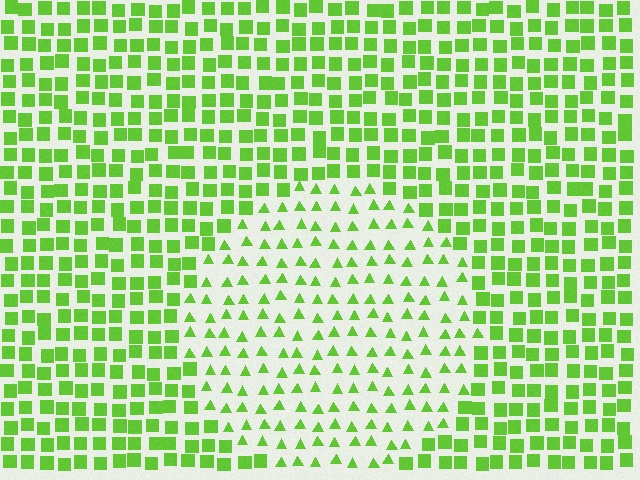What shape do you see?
I see a circle.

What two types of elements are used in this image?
The image uses triangles inside the circle region and squares outside it.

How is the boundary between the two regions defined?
The boundary is defined by a change in element shape: triangles inside vs. squares outside. All elements share the same color and spacing.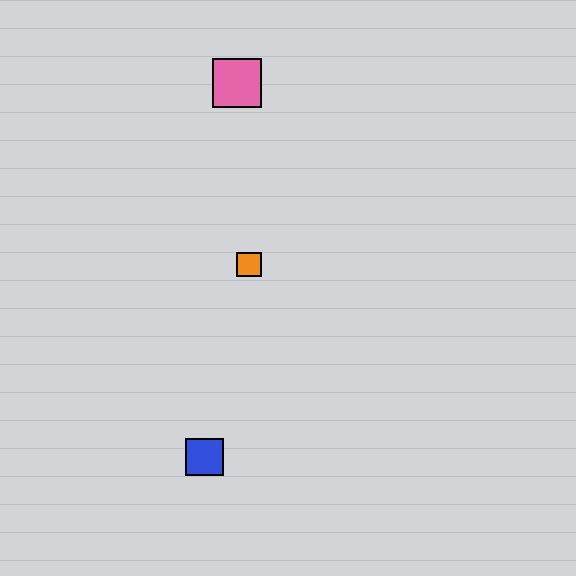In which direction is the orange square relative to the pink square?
The orange square is below the pink square.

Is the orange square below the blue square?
No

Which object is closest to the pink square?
The orange square is closest to the pink square.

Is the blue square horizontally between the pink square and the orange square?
No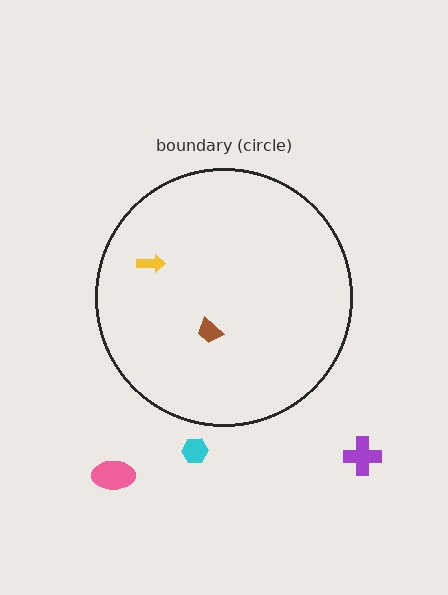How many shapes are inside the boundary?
2 inside, 3 outside.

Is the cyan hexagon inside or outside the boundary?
Outside.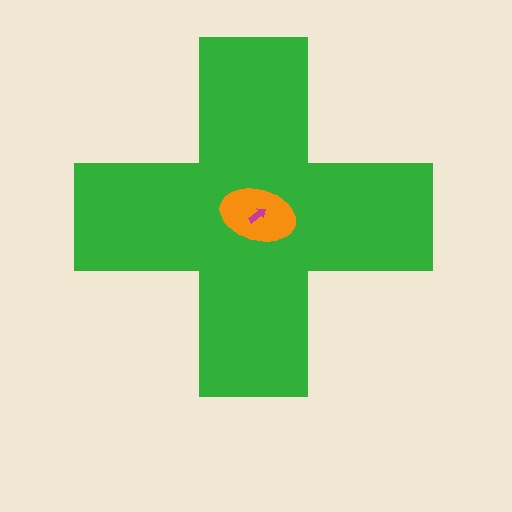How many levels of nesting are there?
3.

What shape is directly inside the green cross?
The orange ellipse.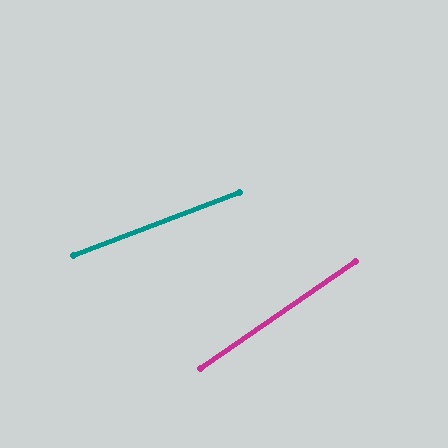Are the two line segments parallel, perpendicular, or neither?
Neither parallel nor perpendicular — they differ by about 14°.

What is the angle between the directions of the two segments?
Approximately 14 degrees.